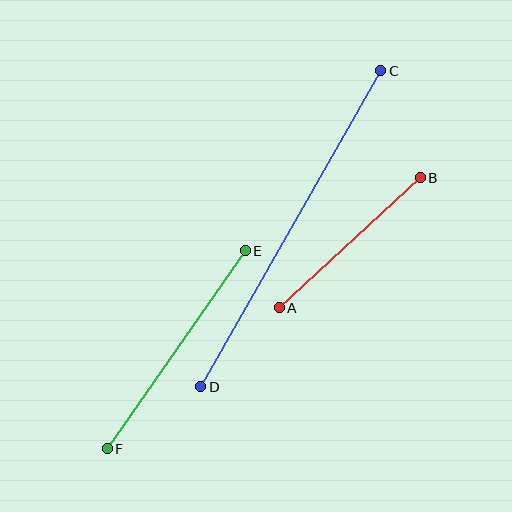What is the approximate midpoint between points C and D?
The midpoint is at approximately (291, 229) pixels.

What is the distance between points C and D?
The distance is approximately 364 pixels.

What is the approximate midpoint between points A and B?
The midpoint is at approximately (350, 243) pixels.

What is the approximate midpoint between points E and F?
The midpoint is at approximately (176, 350) pixels.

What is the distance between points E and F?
The distance is approximately 241 pixels.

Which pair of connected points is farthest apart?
Points C and D are farthest apart.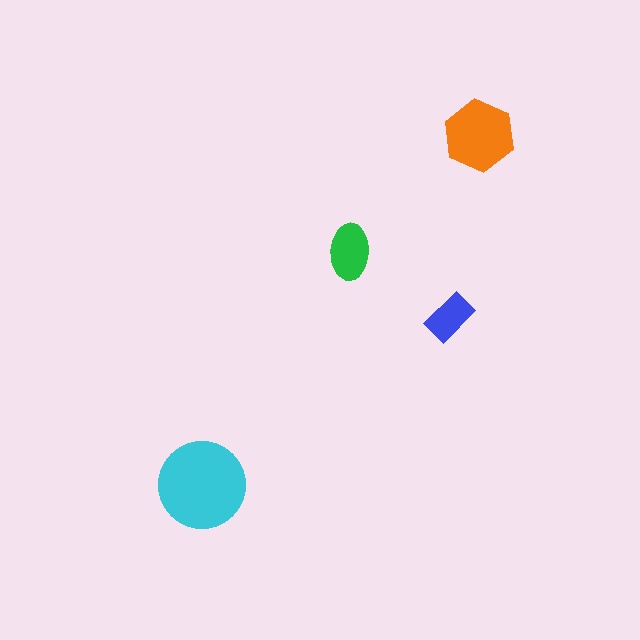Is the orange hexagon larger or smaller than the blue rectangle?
Larger.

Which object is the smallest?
The blue rectangle.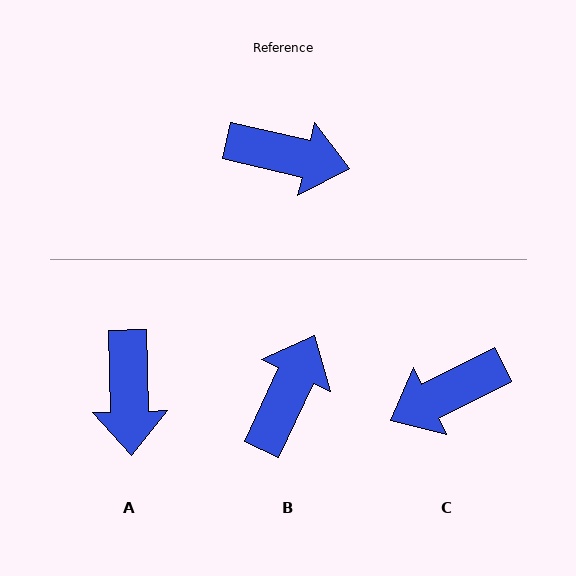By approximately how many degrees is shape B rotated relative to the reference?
Approximately 78 degrees counter-clockwise.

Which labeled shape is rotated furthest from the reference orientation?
C, about 141 degrees away.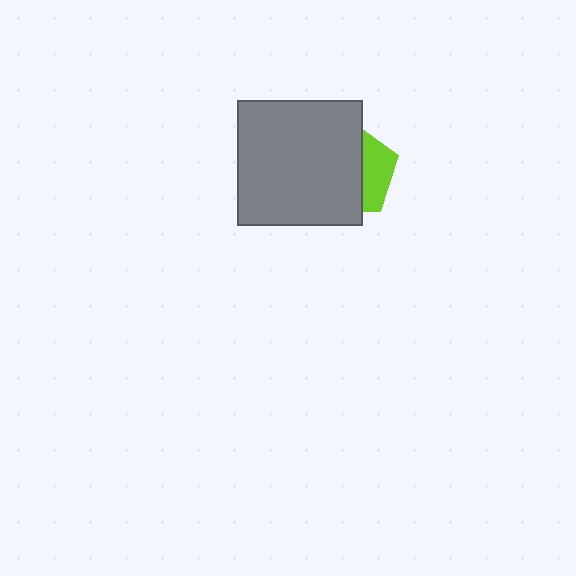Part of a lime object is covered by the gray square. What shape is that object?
It is a pentagon.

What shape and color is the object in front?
The object in front is a gray square.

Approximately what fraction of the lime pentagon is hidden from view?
Roughly 68% of the lime pentagon is hidden behind the gray square.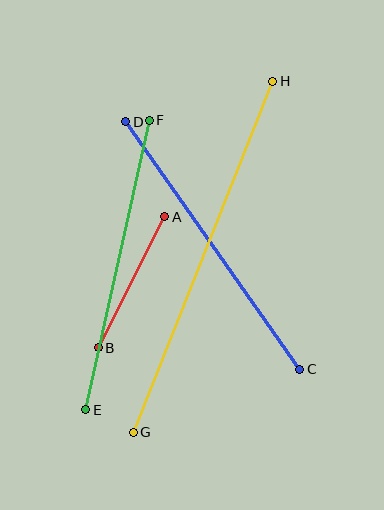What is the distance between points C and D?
The distance is approximately 302 pixels.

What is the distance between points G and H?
The distance is approximately 378 pixels.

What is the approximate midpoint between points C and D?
The midpoint is at approximately (213, 245) pixels.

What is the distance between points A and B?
The distance is approximately 147 pixels.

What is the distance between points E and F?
The distance is approximately 296 pixels.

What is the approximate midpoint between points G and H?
The midpoint is at approximately (203, 257) pixels.